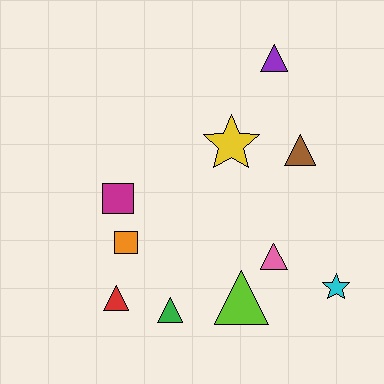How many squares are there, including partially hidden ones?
There are 2 squares.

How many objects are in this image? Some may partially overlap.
There are 10 objects.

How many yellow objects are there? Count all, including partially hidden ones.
There is 1 yellow object.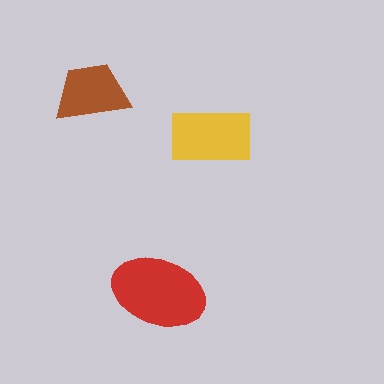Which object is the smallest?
The brown trapezoid.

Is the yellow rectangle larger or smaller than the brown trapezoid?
Larger.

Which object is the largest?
The red ellipse.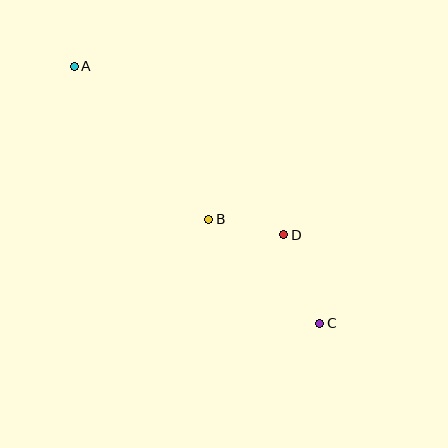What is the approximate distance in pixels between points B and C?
The distance between B and C is approximately 152 pixels.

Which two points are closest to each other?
Points B and D are closest to each other.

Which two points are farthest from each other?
Points A and C are farthest from each other.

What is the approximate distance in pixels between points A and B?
The distance between A and B is approximately 204 pixels.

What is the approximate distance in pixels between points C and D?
The distance between C and D is approximately 95 pixels.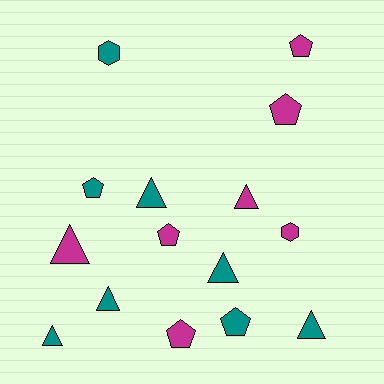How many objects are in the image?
There are 15 objects.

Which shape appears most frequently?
Triangle, with 7 objects.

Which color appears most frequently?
Teal, with 8 objects.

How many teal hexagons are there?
There is 1 teal hexagon.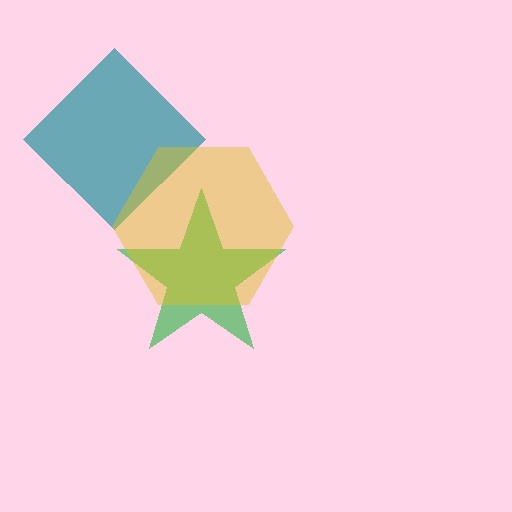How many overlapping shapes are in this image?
There are 3 overlapping shapes in the image.